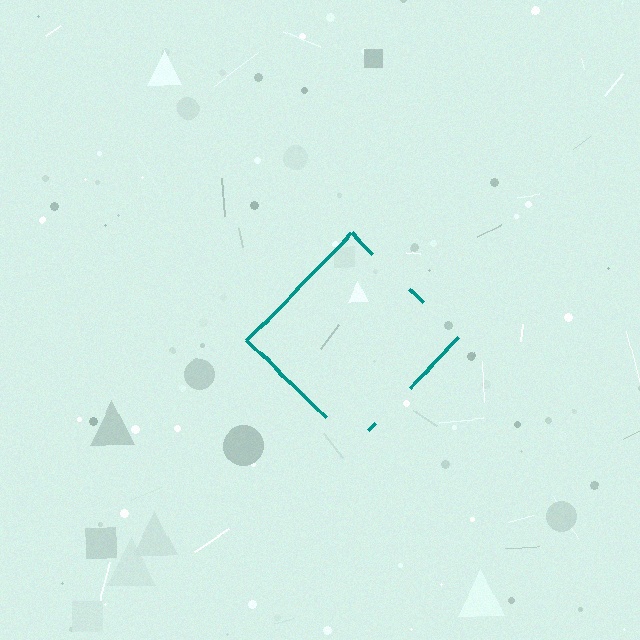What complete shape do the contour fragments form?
The contour fragments form a diamond.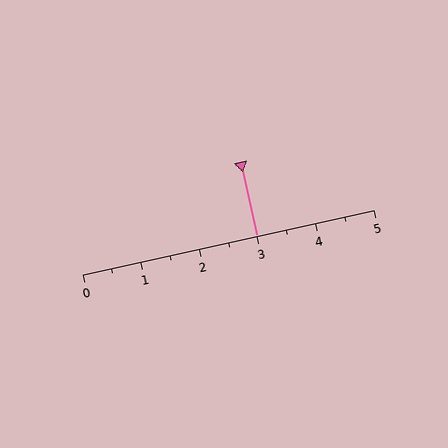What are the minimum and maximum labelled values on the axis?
The axis runs from 0 to 5.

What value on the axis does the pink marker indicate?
The marker indicates approximately 3.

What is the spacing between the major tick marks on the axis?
The major ticks are spaced 1 apart.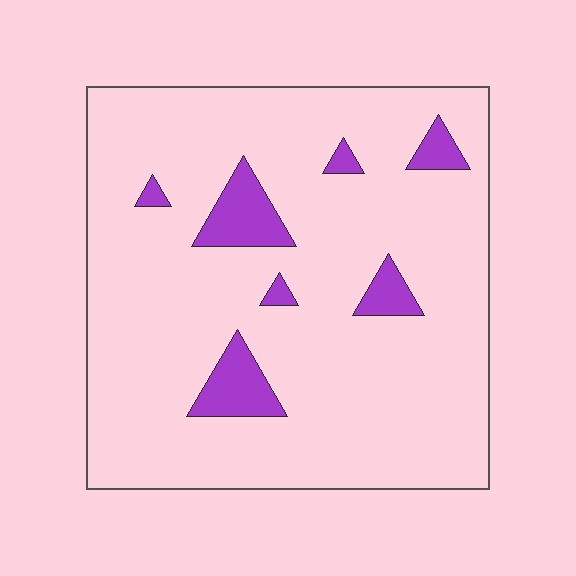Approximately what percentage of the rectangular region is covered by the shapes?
Approximately 10%.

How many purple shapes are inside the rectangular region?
7.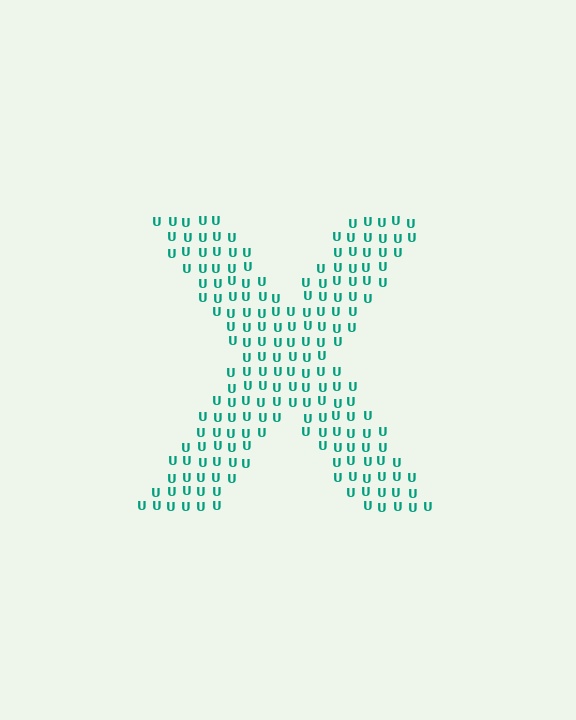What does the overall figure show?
The overall figure shows the letter X.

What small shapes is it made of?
It is made of small letter U's.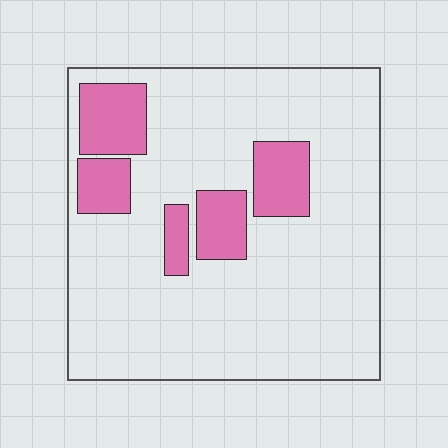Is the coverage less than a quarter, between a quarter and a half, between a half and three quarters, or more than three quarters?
Less than a quarter.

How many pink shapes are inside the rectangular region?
5.